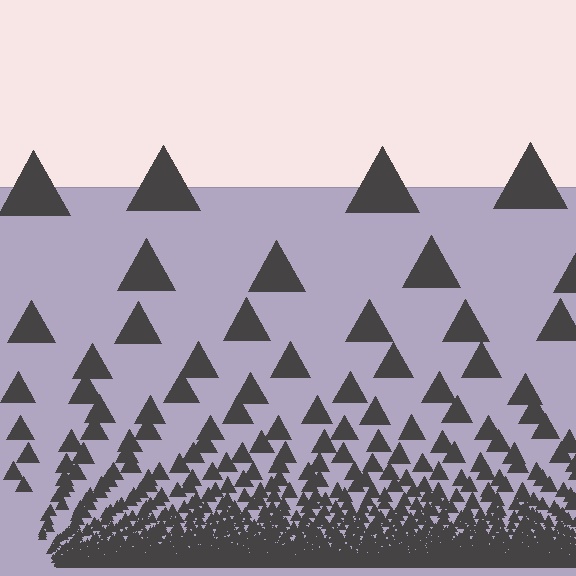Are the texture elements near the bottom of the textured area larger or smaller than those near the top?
Smaller. The gradient is inverted — elements near the bottom are smaller and denser.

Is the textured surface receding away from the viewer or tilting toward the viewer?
The surface appears to tilt toward the viewer. Texture elements get larger and sparser toward the top.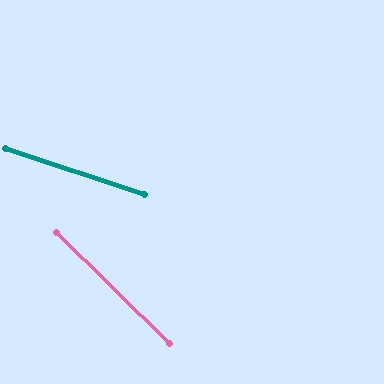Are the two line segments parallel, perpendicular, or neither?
Neither parallel nor perpendicular — they differ by about 26°.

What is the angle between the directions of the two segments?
Approximately 26 degrees.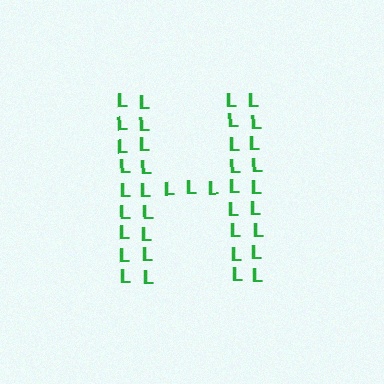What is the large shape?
The large shape is the letter H.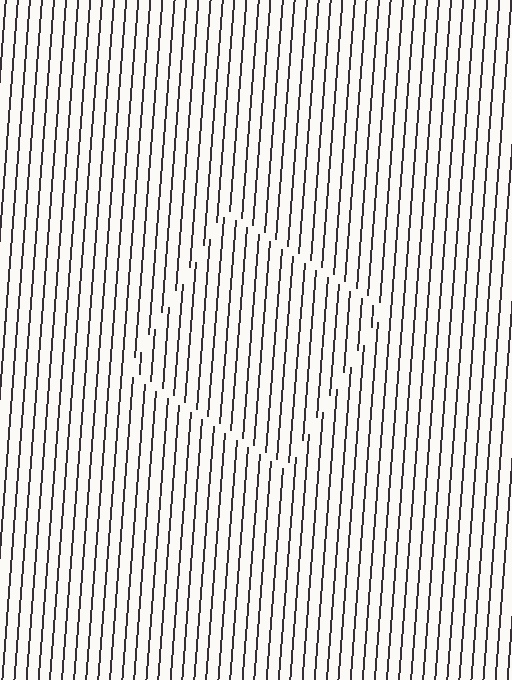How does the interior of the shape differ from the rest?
The interior of the shape contains the same grating, shifted by half a period — the contour is defined by the phase discontinuity where line-ends from the inner and outer gratings abut.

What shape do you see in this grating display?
An illusory square. The interior of the shape contains the same grating, shifted by half a period — the contour is defined by the phase discontinuity where line-ends from the inner and outer gratings abut.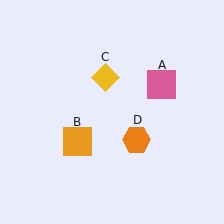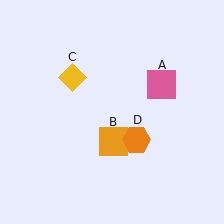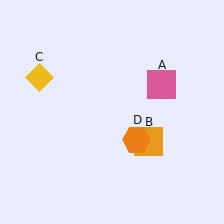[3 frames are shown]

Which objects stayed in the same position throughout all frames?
Pink square (object A) and orange hexagon (object D) remained stationary.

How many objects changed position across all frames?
2 objects changed position: orange square (object B), yellow diamond (object C).